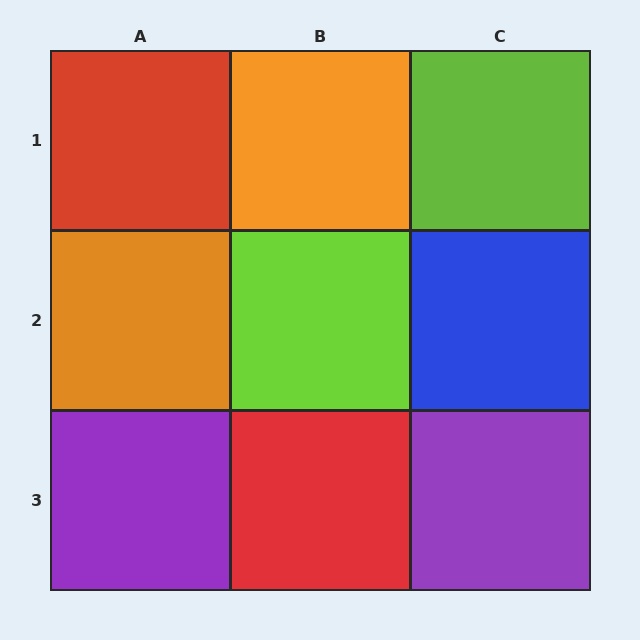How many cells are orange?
2 cells are orange.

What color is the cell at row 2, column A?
Orange.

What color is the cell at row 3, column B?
Red.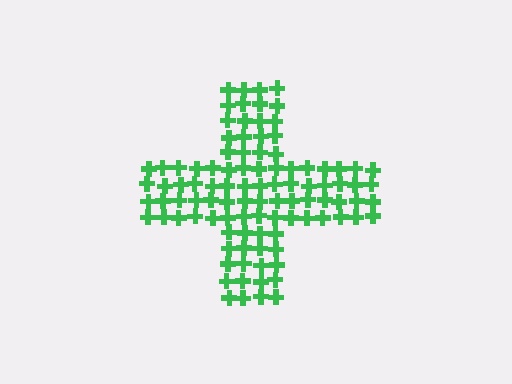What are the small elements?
The small elements are crosses.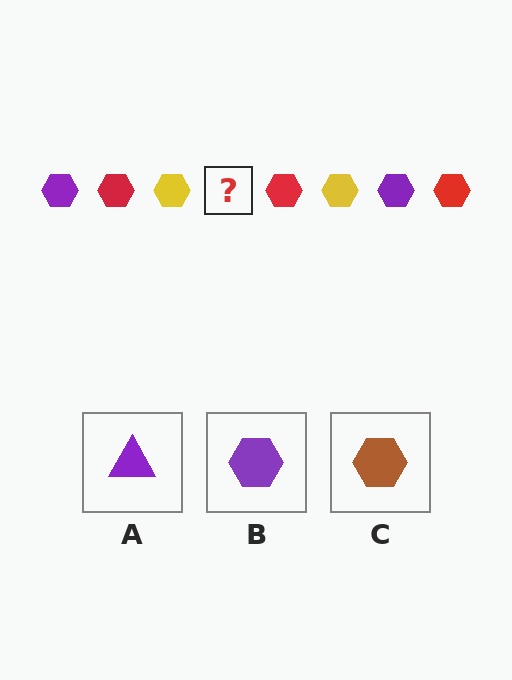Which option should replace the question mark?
Option B.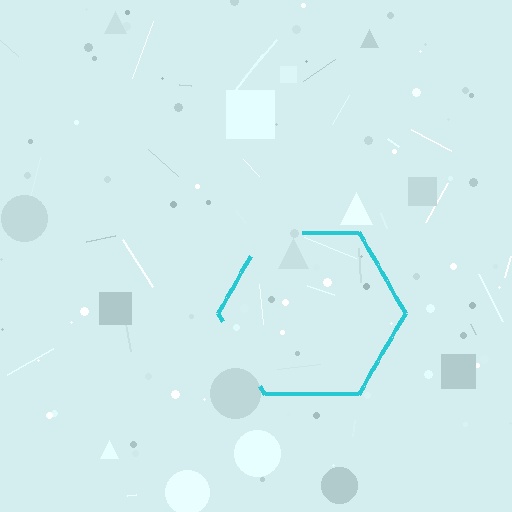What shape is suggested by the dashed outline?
The dashed outline suggests a hexagon.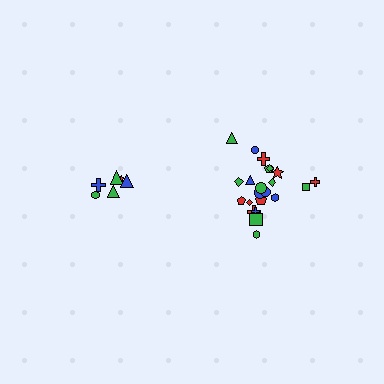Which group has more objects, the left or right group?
The right group.